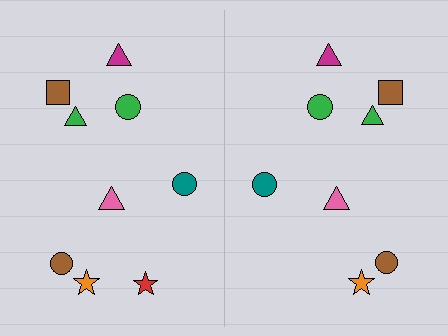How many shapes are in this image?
There are 17 shapes in this image.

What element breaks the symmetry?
A red star is missing from the right side.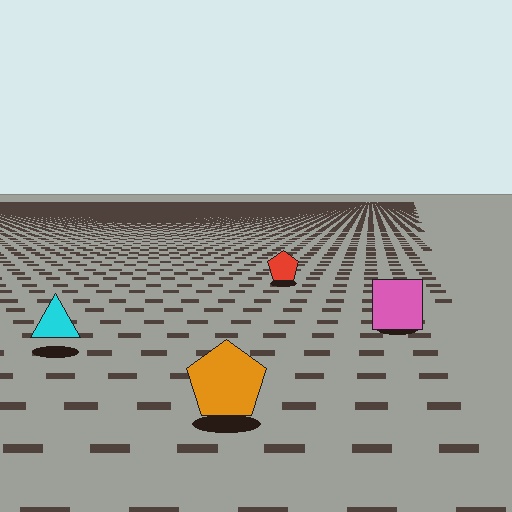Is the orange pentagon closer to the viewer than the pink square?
Yes. The orange pentagon is closer — you can tell from the texture gradient: the ground texture is coarser near it.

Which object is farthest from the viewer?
The red pentagon is farthest from the viewer. It appears smaller and the ground texture around it is denser.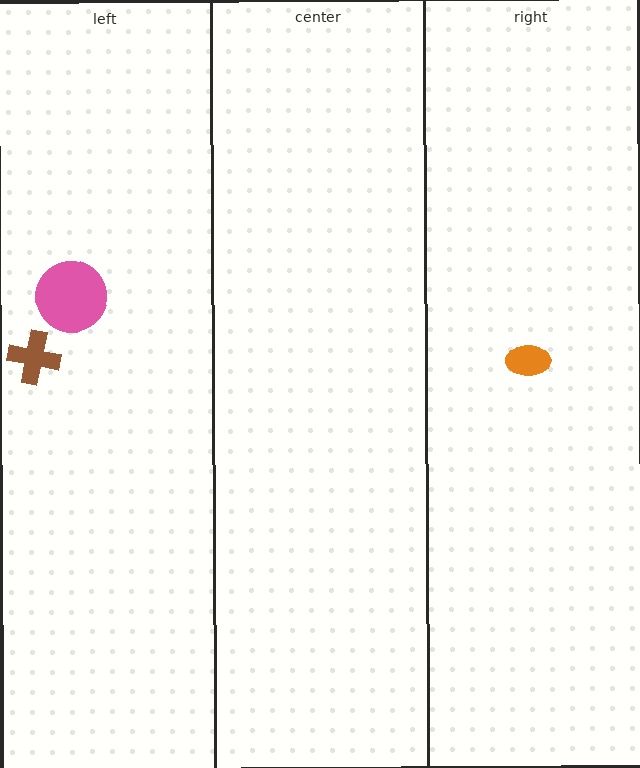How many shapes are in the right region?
1.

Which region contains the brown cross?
The left region.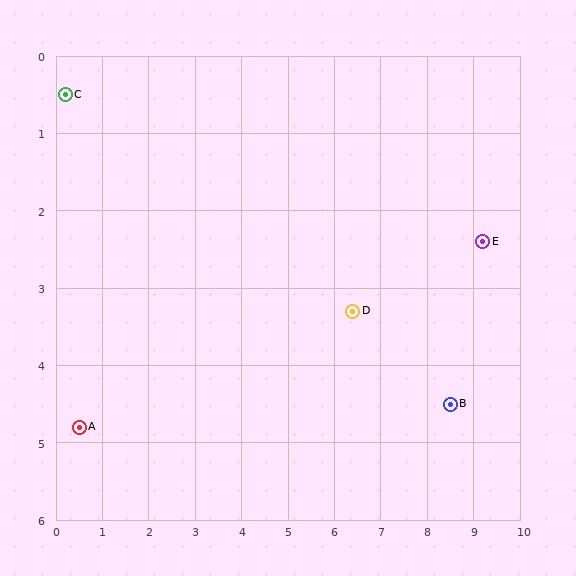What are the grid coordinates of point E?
Point E is at approximately (9.2, 2.4).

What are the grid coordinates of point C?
Point C is at approximately (0.2, 0.5).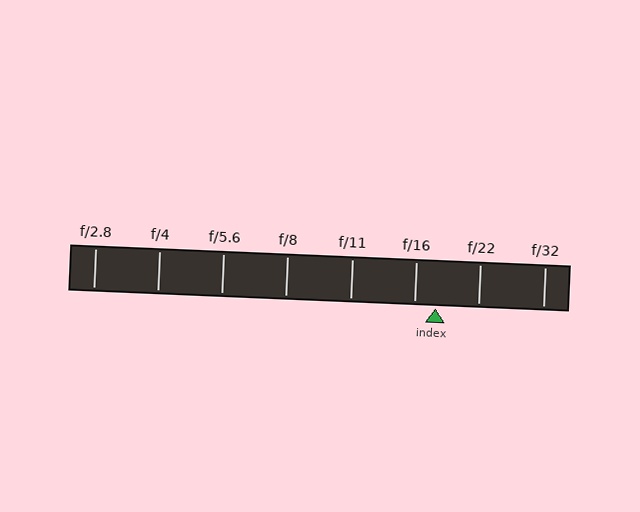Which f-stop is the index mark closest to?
The index mark is closest to f/16.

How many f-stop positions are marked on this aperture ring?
There are 8 f-stop positions marked.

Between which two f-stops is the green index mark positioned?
The index mark is between f/16 and f/22.